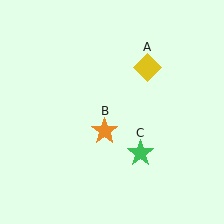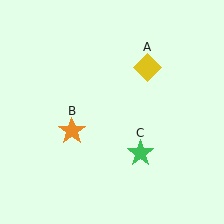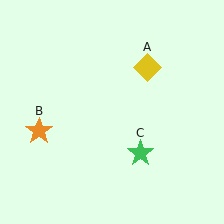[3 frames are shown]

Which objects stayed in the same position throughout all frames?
Yellow diamond (object A) and green star (object C) remained stationary.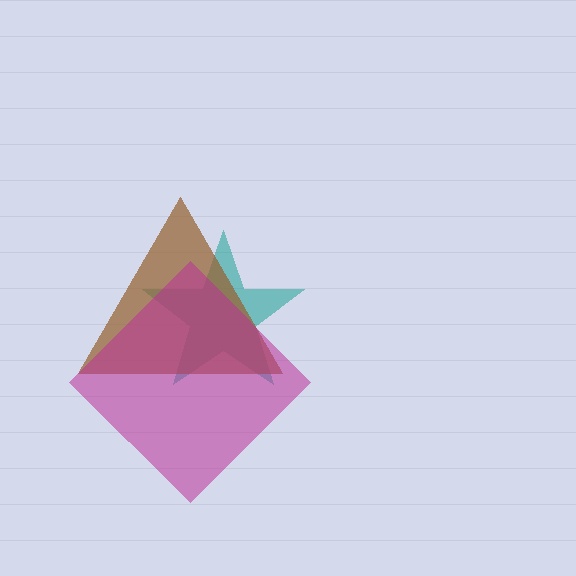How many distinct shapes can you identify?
There are 3 distinct shapes: a teal star, a brown triangle, a magenta diamond.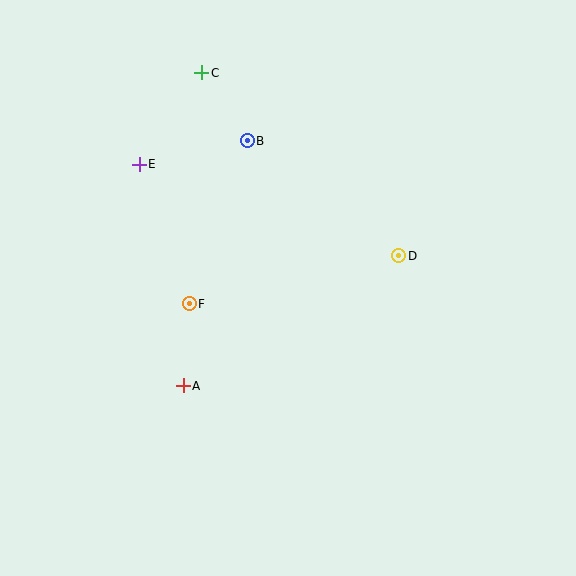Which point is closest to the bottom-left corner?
Point A is closest to the bottom-left corner.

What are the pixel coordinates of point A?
Point A is at (183, 386).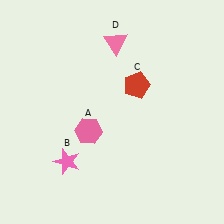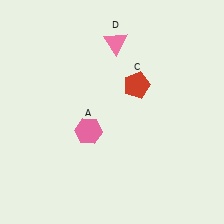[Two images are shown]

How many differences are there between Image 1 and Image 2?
There is 1 difference between the two images.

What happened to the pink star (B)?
The pink star (B) was removed in Image 2. It was in the bottom-left area of Image 1.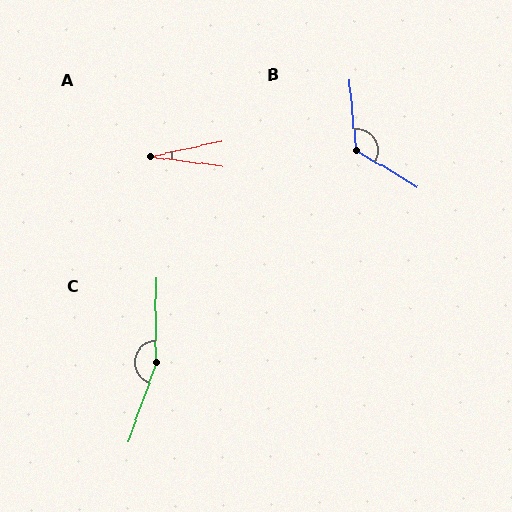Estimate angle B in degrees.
Approximately 126 degrees.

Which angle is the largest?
C, at approximately 160 degrees.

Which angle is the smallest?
A, at approximately 20 degrees.